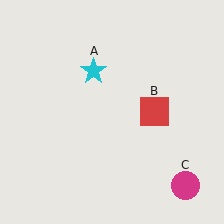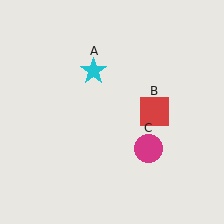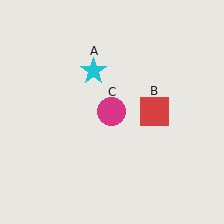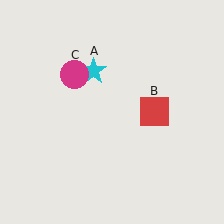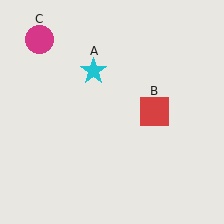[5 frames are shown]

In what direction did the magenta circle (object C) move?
The magenta circle (object C) moved up and to the left.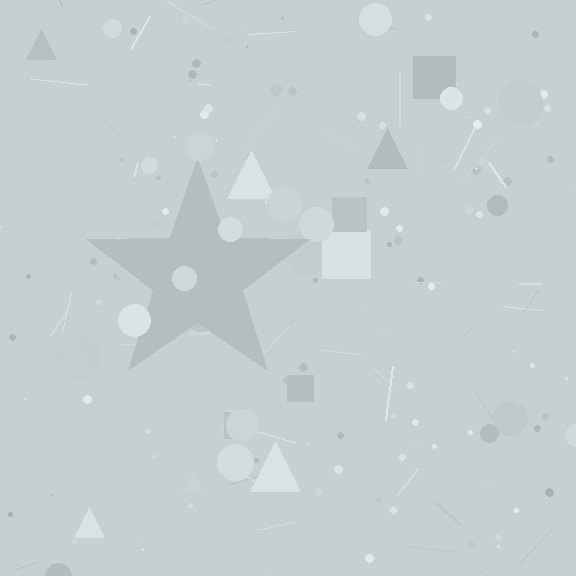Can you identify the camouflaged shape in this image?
The camouflaged shape is a star.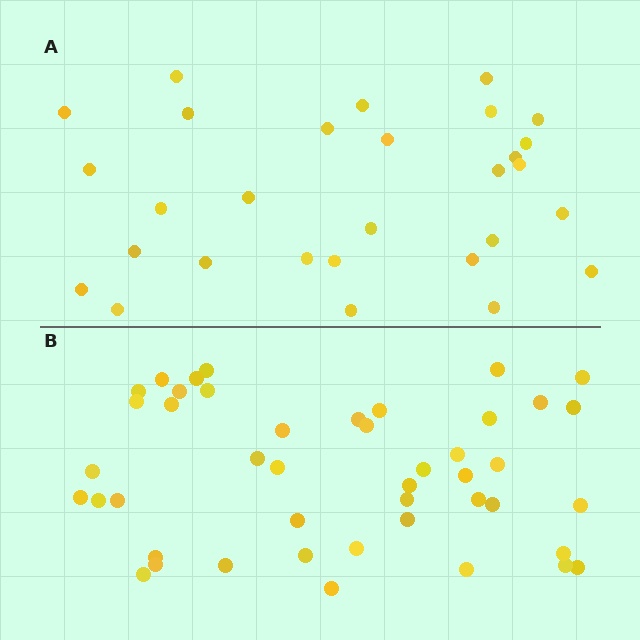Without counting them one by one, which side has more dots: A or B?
Region B (the bottom region) has more dots.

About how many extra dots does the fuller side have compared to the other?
Region B has approximately 15 more dots than region A.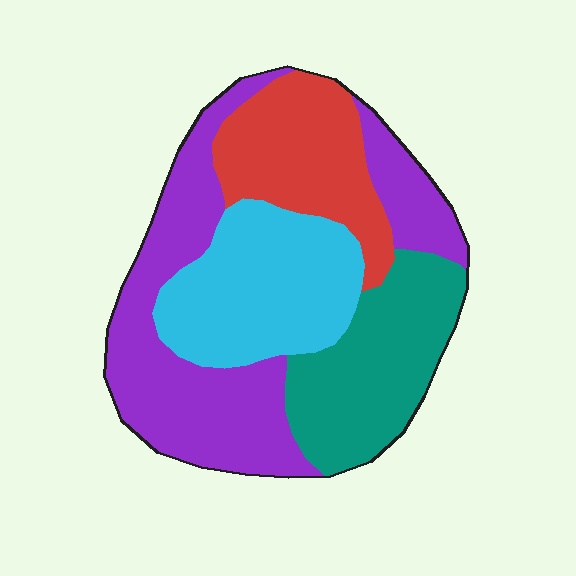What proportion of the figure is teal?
Teal covers 22% of the figure.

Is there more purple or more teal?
Purple.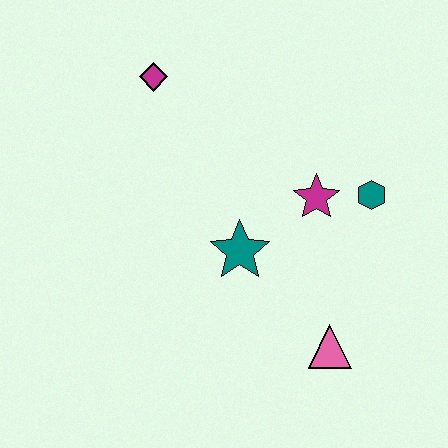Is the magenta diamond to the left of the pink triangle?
Yes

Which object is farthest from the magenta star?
The magenta diamond is farthest from the magenta star.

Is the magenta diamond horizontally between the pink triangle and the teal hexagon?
No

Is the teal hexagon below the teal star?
No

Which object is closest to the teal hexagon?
The magenta star is closest to the teal hexagon.